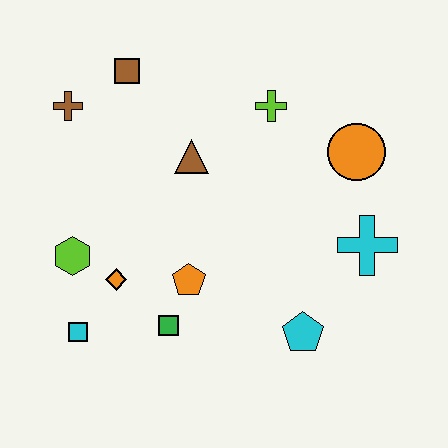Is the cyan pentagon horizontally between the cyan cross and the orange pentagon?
Yes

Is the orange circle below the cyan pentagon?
No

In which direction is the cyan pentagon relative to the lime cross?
The cyan pentagon is below the lime cross.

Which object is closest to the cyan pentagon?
The cyan cross is closest to the cyan pentagon.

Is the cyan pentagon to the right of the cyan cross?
No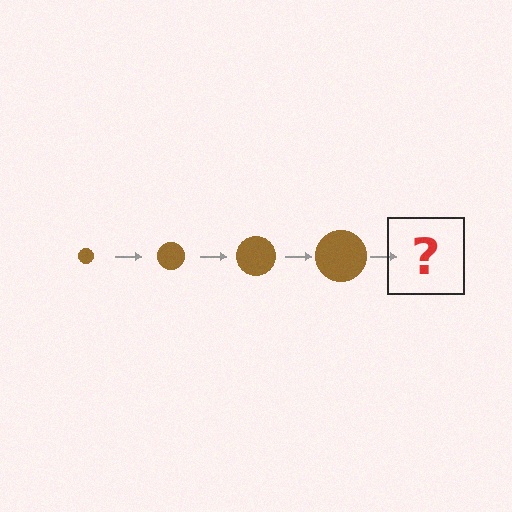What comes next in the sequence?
The next element should be a brown circle, larger than the previous one.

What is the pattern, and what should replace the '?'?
The pattern is that the circle gets progressively larger each step. The '?' should be a brown circle, larger than the previous one.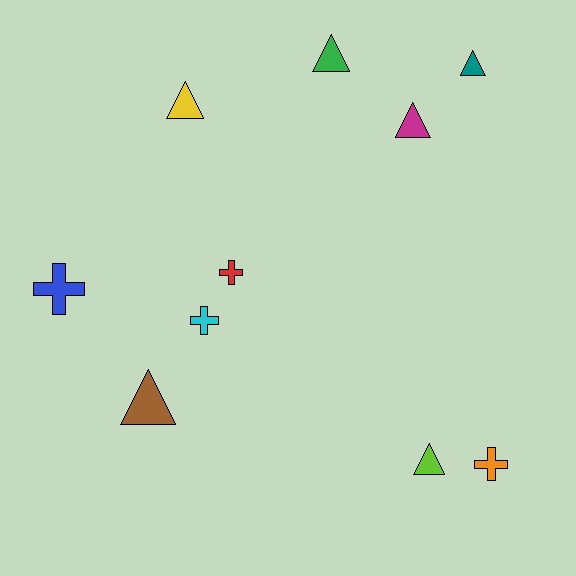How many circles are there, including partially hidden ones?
There are no circles.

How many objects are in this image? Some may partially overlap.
There are 10 objects.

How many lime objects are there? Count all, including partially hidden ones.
There is 1 lime object.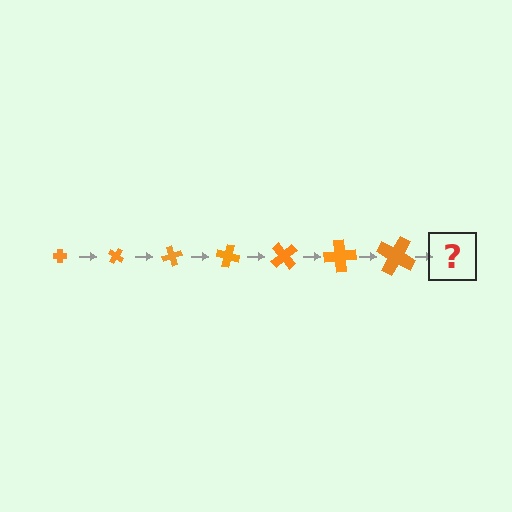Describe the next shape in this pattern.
It should be a cross, larger than the previous one and rotated 245 degrees from the start.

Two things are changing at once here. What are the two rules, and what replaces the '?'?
The two rules are that the cross grows larger each step and it rotates 35 degrees each step. The '?' should be a cross, larger than the previous one and rotated 245 degrees from the start.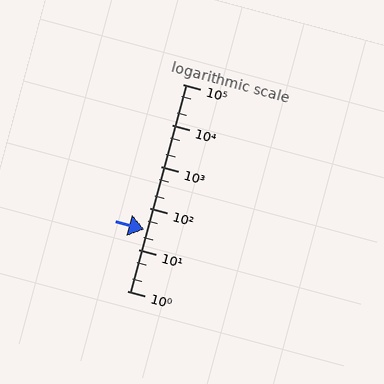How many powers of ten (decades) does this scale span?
The scale spans 5 decades, from 1 to 100000.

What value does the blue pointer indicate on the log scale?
The pointer indicates approximately 30.